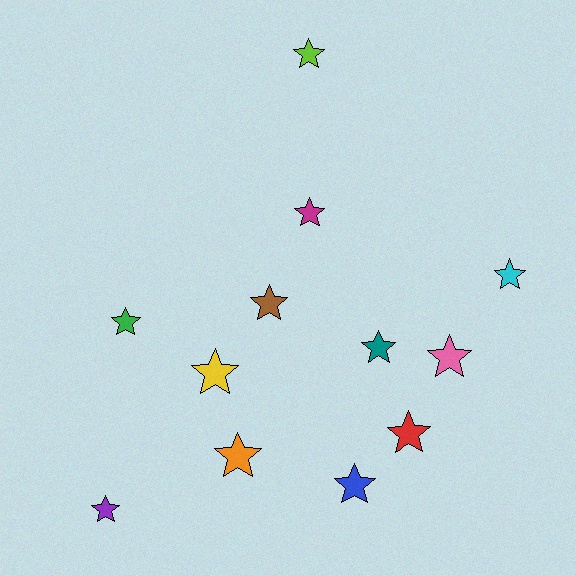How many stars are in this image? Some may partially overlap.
There are 12 stars.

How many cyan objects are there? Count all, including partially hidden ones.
There is 1 cyan object.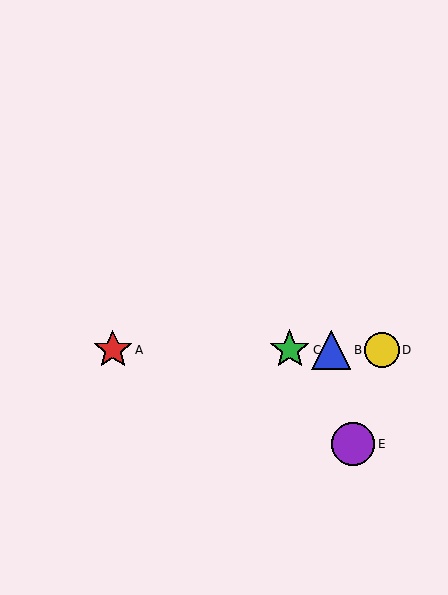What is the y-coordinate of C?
Object C is at y≈350.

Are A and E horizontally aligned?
No, A is at y≈350 and E is at y≈444.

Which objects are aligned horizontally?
Objects A, B, C, D are aligned horizontally.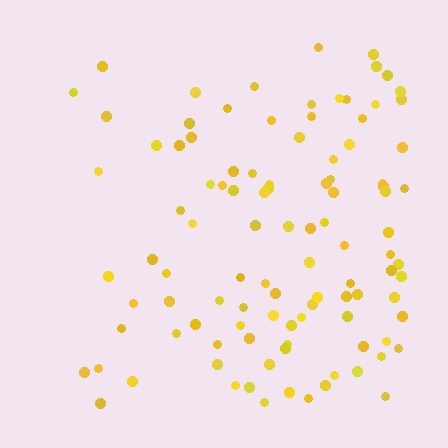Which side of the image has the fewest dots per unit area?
The left.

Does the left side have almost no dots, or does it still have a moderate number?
Still a moderate number, just noticeably fewer than the right.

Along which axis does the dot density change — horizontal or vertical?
Horizontal.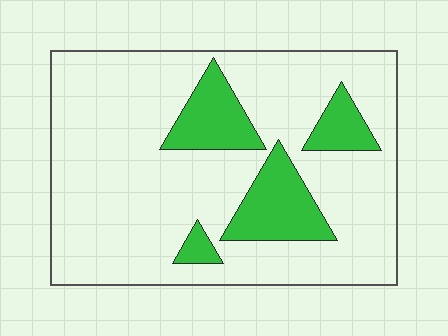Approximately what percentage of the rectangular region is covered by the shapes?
Approximately 20%.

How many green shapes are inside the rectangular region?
4.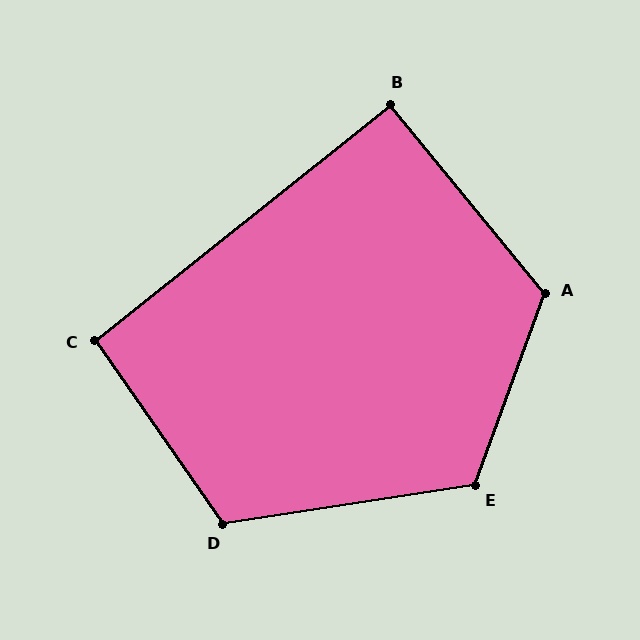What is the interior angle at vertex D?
Approximately 116 degrees (obtuse).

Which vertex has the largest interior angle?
A, at approximately 121 degrees.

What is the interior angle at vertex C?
Approximately 94 degrees (approximately right).